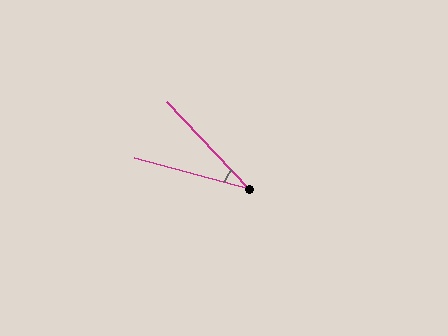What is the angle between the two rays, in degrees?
Approximately 32 degrees.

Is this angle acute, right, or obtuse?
It is acute.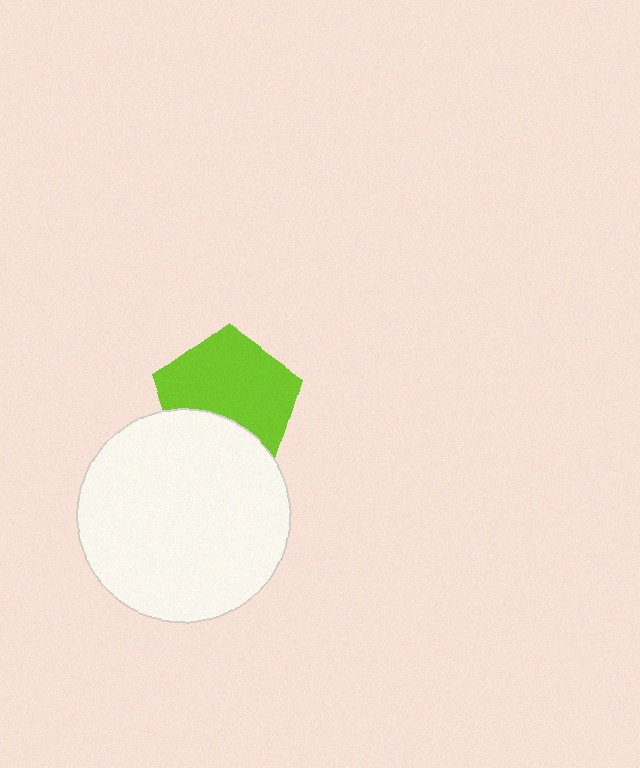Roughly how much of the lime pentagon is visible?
Most of it is visible (roughly 68%).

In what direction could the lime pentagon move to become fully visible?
The lime pentagon could move up. That would shift it out from behind the white circle entirely.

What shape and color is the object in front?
The object in front is a white circle.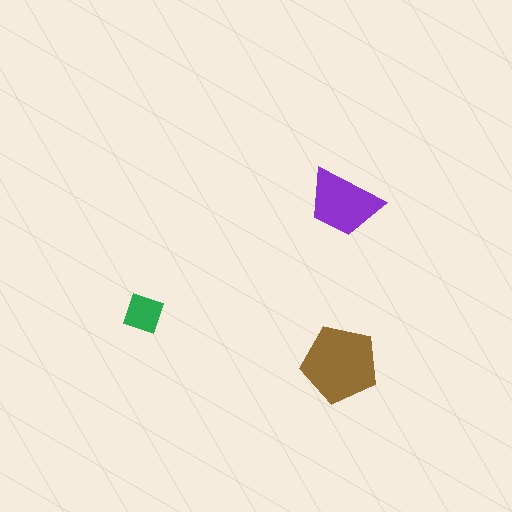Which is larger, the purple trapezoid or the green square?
The purple trapezoid.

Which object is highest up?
The purple trapezoid is topmost.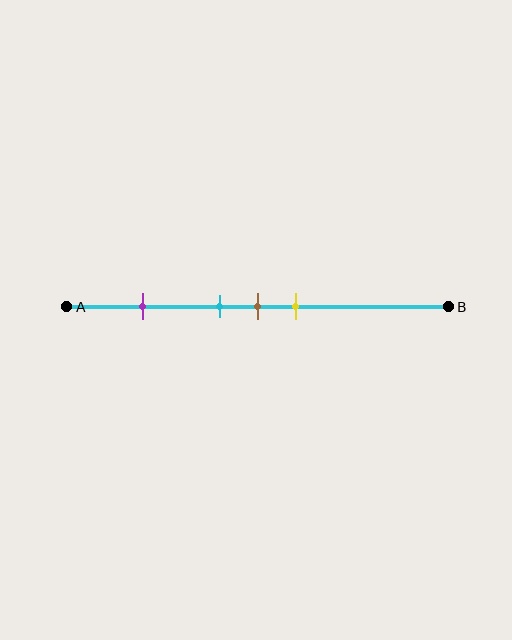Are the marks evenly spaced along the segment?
No, the marks are not evenly spaced.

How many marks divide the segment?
There are 4 marks dividing the segment.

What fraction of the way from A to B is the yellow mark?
The yellow mark is approximately 60% (0.6) of the way from A to B.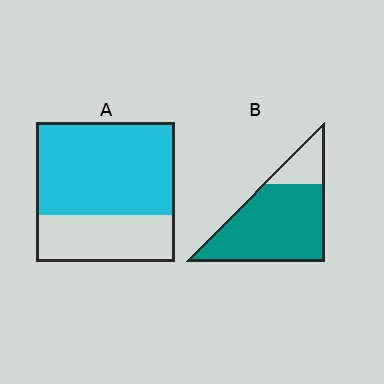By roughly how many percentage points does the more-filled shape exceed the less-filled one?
By roughly 15 percentage points (B over A).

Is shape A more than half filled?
Yes.